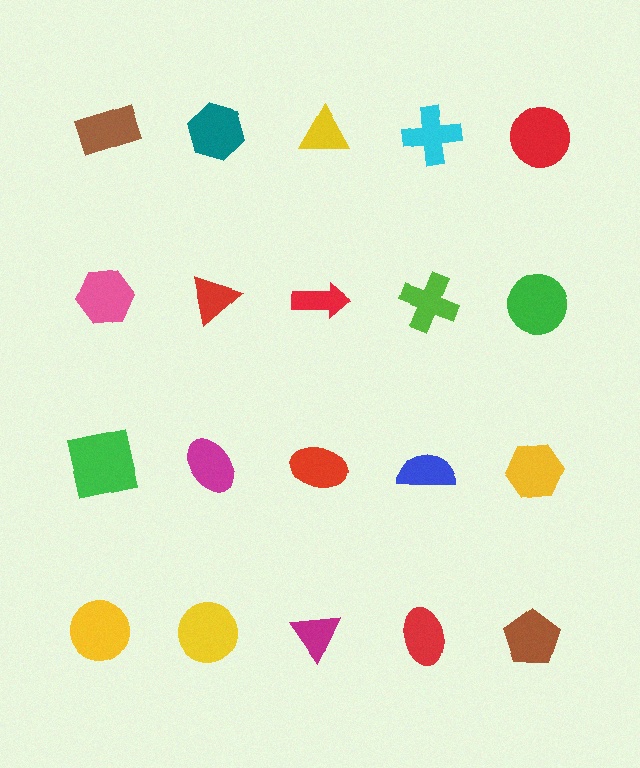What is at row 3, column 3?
A red ellipse.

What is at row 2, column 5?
A green circle.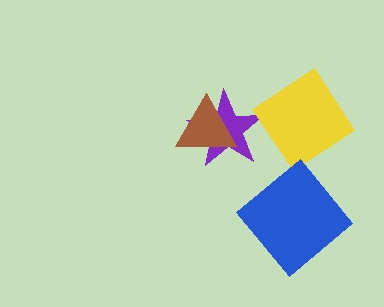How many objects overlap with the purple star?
1 object overlaps with the purple star.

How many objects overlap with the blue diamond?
0 objects overlap with the blue diamond.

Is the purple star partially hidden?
Yes, it is partially covered by another shape.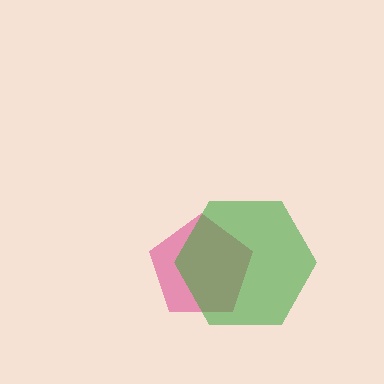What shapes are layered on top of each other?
The layered shapes are: a pink pentagon, a green hexagon.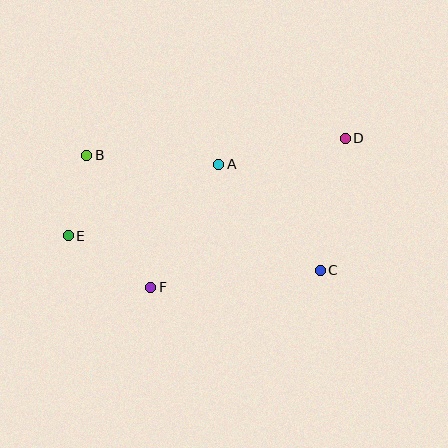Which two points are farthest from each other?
Points D and E are farthest from each other.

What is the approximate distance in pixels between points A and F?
The distance between A and F is approximately 140 pixels.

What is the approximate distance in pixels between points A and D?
The distance between A and D is approximately 129 pixels.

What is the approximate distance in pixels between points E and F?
The distance between E and F is approximately 97 pixels.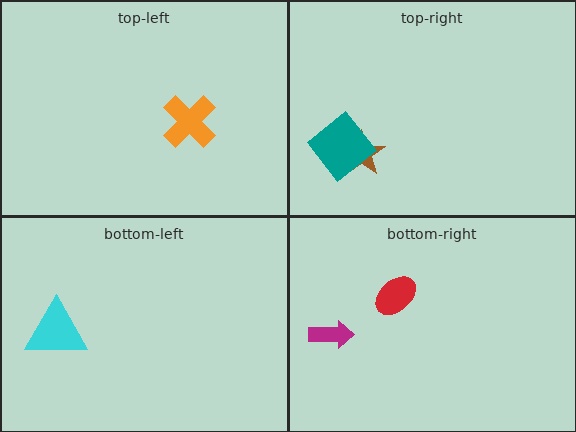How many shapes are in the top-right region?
2.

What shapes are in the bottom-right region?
The red ellipse, the magenta arrow.